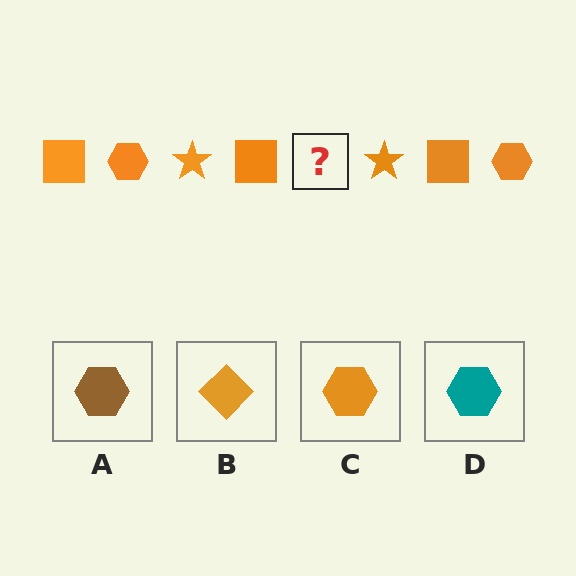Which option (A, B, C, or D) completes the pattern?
C.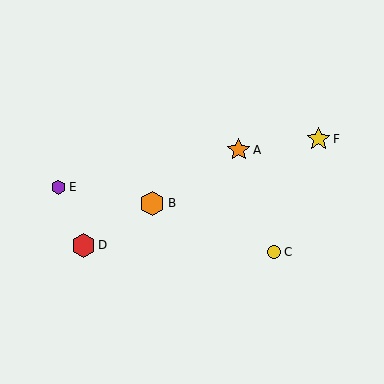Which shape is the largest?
The orange hexagon (labeled B) is the largest.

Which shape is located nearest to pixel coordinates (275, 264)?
The yellow circle (labeled C) at (274, 252) is nearest to that location.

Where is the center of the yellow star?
The center of the yellow star is at (318, 139).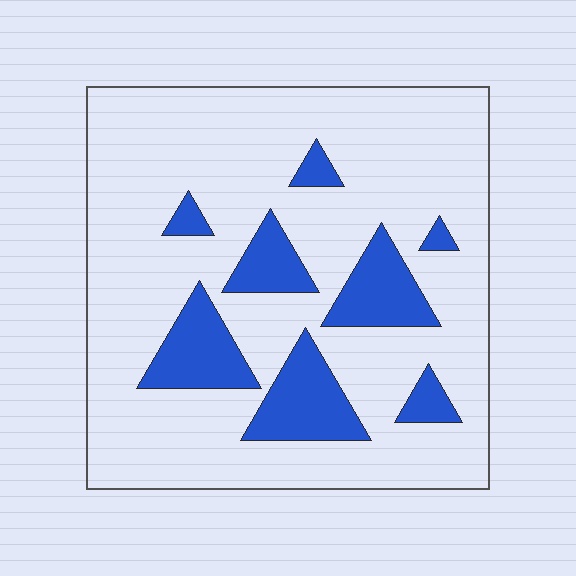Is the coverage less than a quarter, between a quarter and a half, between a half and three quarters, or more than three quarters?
Less than a quarter.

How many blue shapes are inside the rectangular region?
8.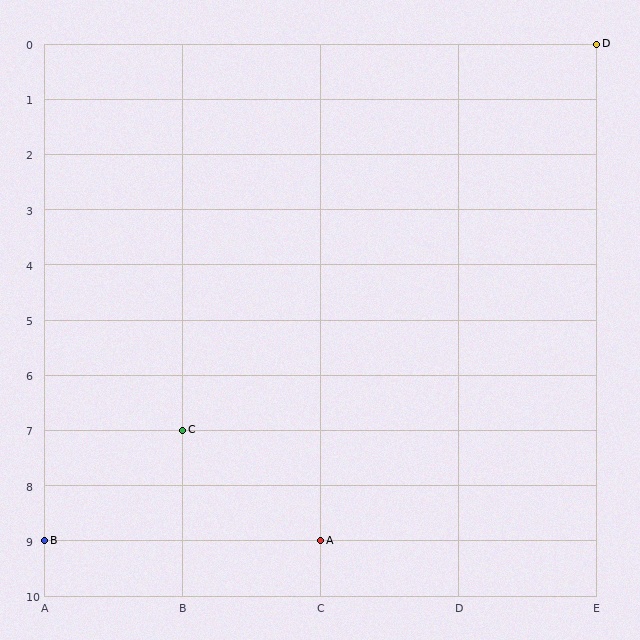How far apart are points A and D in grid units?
Points A and D are 2 columns and 9 rows apart (about 9.2 grid units diagonally).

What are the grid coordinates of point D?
Point D is at grid coordinates (E, 0).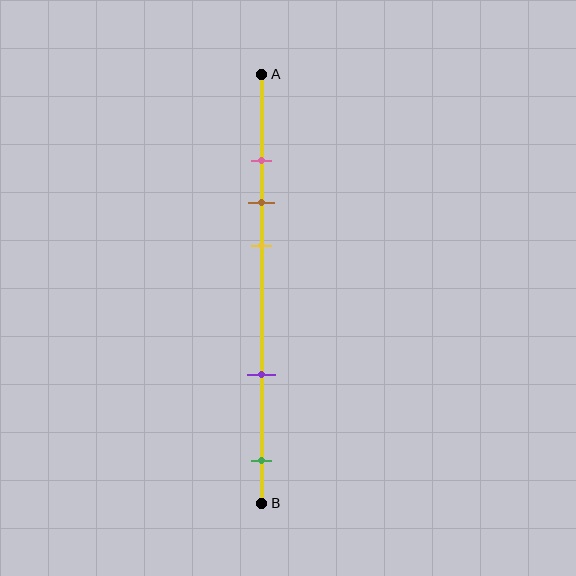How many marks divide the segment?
There are 5 marks dividing the segment.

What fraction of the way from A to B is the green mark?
The green mark is approximately 90% (0.9) of the way from A to B.